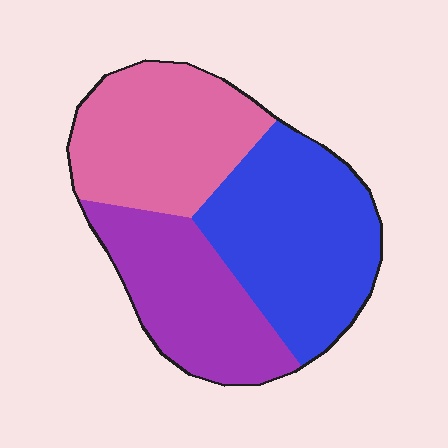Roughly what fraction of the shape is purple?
Purple takes up between a sixth and a third of the shape.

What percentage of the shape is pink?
Pink takes up between a sixth and a third of the shape.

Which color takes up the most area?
Blue, at roughly 40%.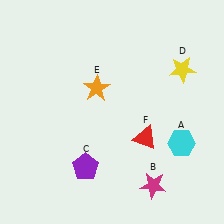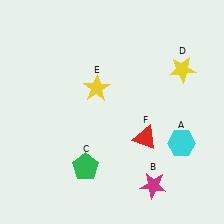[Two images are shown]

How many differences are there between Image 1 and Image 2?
There are 2 differences between the two images.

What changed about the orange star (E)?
In Image 1, E is orange. In Image 2, it changed to yellow.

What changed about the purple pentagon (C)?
In Image 1, C is purple. In Image 2, it changed to green.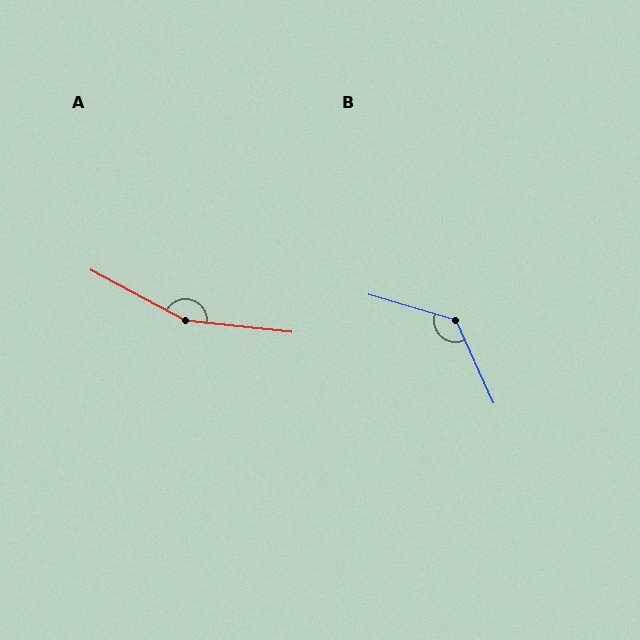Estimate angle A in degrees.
Approximately 158 degrees.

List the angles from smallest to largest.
B (131°), A (158°).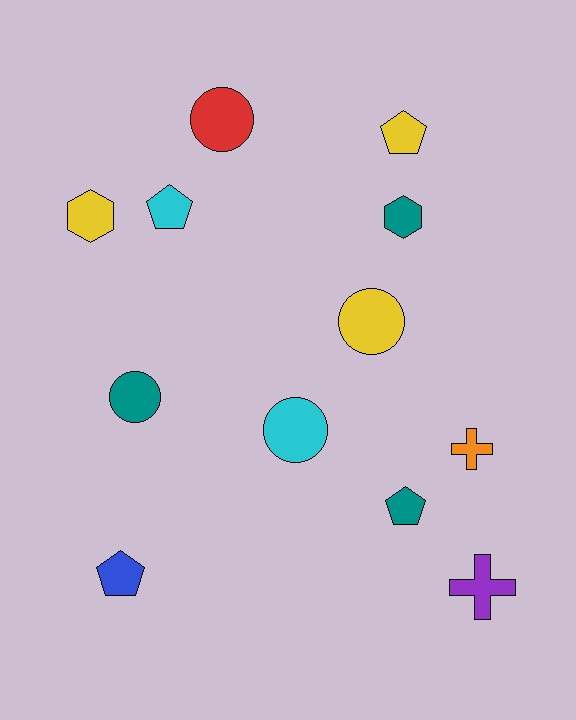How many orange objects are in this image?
There is 1 orange object.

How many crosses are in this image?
There are 2 crosses.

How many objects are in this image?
There are 12 objects.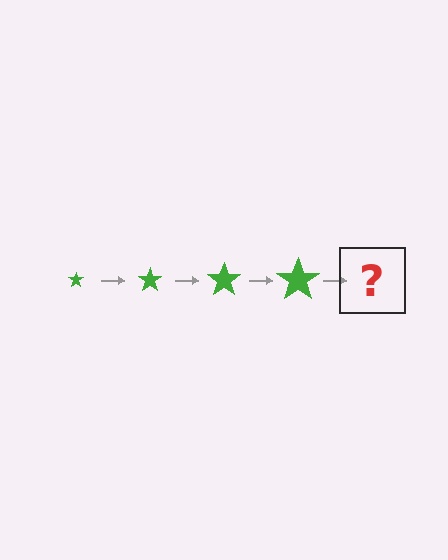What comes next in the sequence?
The next element should be a green star, larger than the previous one.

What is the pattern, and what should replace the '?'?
The pattern is that the star gets progressively larger each step. The '?' should be a green star, larger than the previous one.